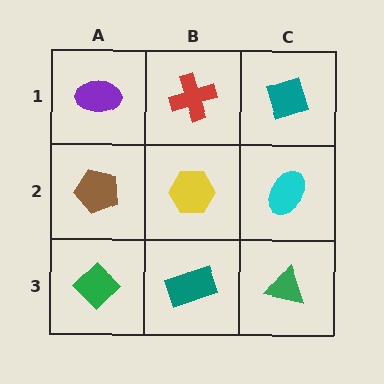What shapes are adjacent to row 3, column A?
A brown pentagon (row 2, column A), a teal rectangle (row 3, column B).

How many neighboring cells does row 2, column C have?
3.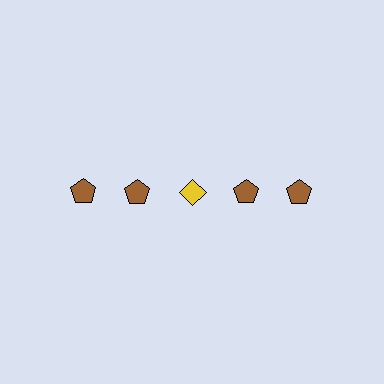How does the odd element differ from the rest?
It differs in both color (yellow instead of brown) and shape (diamond instead of pentagon).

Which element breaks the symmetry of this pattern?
The yellow diamond in the top row, center column breaks the symmetry. All other shapes are brown pentagons.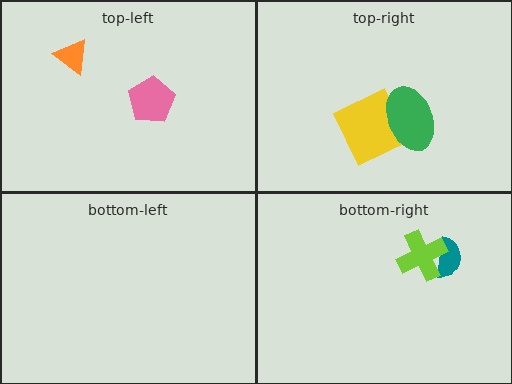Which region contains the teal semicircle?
The bottom-right region.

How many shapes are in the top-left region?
2.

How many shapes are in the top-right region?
2.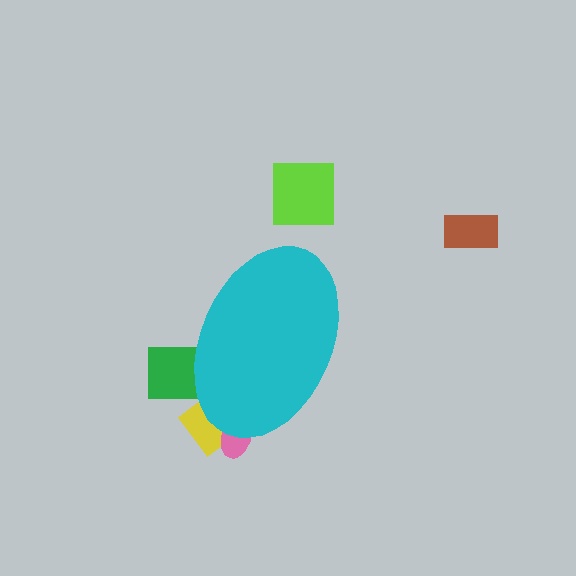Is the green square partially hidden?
Yes, the green square is partially hidden behind the cyan ellipse.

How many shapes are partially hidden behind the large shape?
3 shapes are partially hidden.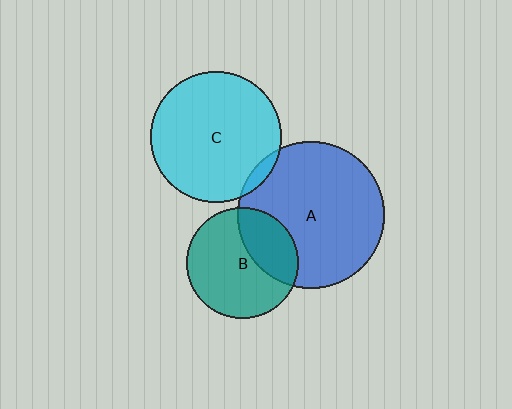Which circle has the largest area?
Circle A (blue).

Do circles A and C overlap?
Yes.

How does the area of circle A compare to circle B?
Approximately 1.7 times.